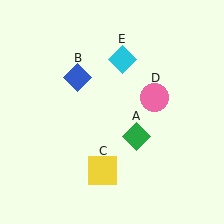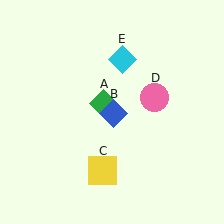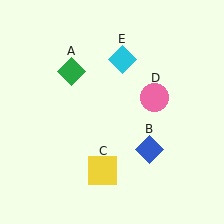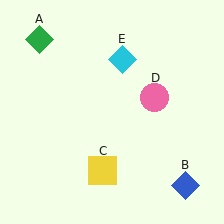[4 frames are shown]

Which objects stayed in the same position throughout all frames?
Yellow square (object C) and pink circle (object D) and cyan diamond (object E) remained stationary.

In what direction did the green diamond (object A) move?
The green diamond (object A) moved up and to the left.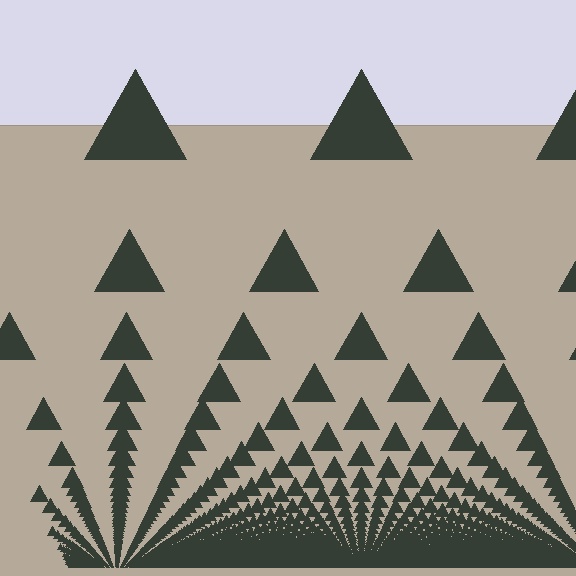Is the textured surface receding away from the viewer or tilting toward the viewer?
The surface appears to tilt toward the viewer. Texture elements get larger and sparser toward the top.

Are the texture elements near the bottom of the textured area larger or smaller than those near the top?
Smaller. The gradient is inverted — elements near the bottom are smaller and denser.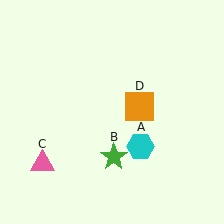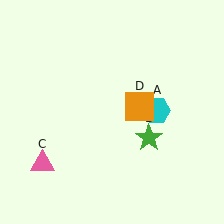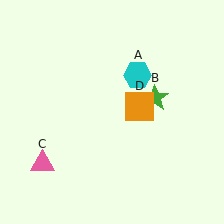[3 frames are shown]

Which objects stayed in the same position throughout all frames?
Pink triangle (object C) and orange square (object D) remained stationary.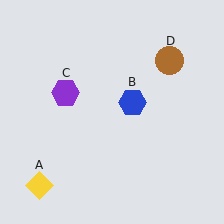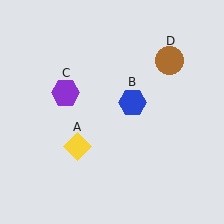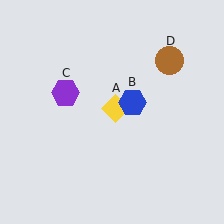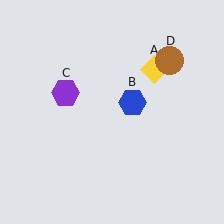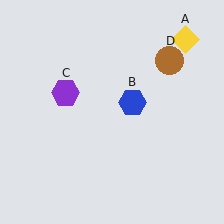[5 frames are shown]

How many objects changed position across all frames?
1 object changed position: yellow diamond (object A).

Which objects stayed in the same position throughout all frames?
Blue hexagon (object B) and purple hexagon (object C) and brown circle (object D) remained stationary.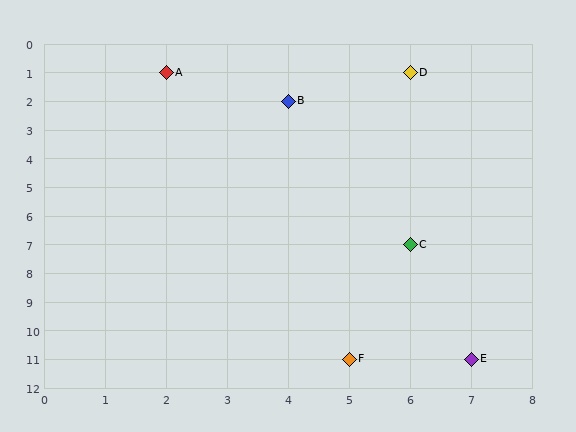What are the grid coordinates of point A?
Point A is at grid coordinates (2, 1).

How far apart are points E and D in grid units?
Points E and D are 1 column and 10 rows apart (about 10.0 grid units diagonally).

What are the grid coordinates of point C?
Point C is at grid coordinates (6, 7).